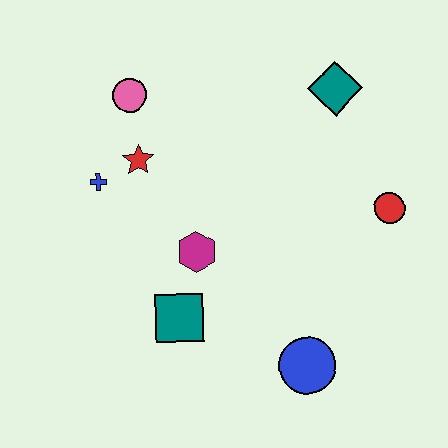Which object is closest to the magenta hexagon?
The teal square is closest to the magenta hexagon.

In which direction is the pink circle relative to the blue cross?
The pink circle is above the blue cross.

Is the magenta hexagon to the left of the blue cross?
No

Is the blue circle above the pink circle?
No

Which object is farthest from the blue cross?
The red circle is farthest from the blue cross.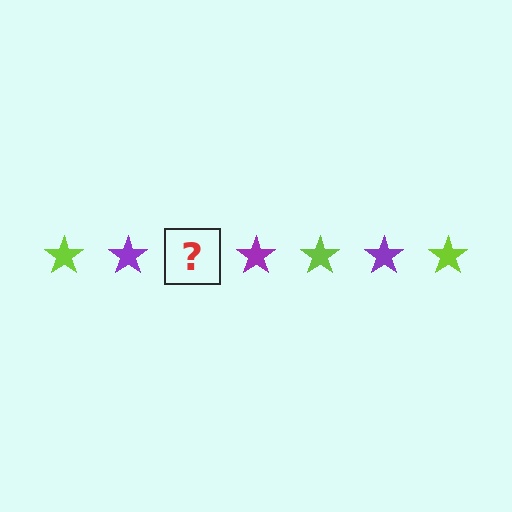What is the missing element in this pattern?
The missing element is a lime star.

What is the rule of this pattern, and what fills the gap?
The rule is that the pattern cycles through lime, purple stars. The gap should be filled with a lime star.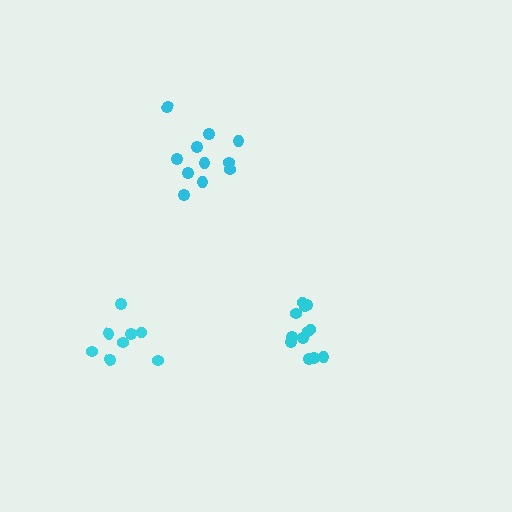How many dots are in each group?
Group 1: 8 dots, Group 2: 11 dots, Group 3: 13 dots (32 total).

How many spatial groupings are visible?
There are 3 spatial groupings.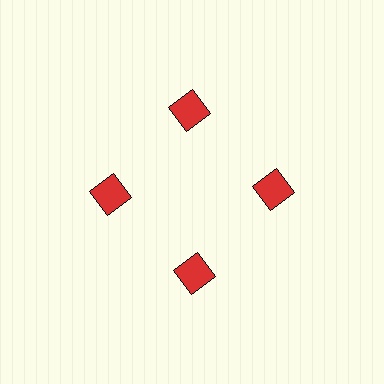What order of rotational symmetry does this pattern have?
This pattern has 4-fold rotational symmetry.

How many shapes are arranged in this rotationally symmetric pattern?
There are 4 shapes, arranged in 4 groups of 1.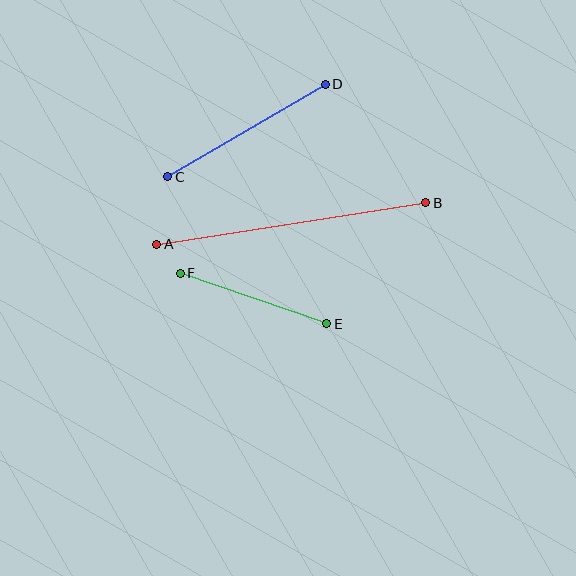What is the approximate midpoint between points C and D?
The midpoint is at approximately (246, 131) pixels.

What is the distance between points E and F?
The distance is approximately 155 pixels.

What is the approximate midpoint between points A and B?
The midpoint is at approximately (291, 223) pixels.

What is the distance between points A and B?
The distance is approximately 272 pixels.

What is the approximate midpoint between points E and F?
The midpoint is at approximately (254, 298) pixels.